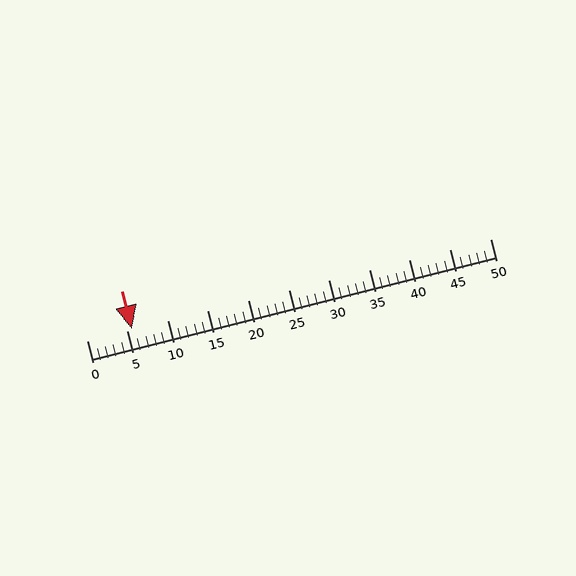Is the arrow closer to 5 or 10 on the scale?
The arrow is closer to 5.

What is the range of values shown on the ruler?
The ruler shows values from 0 to 50.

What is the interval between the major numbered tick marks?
The major tick marks are spaced 5 units apart.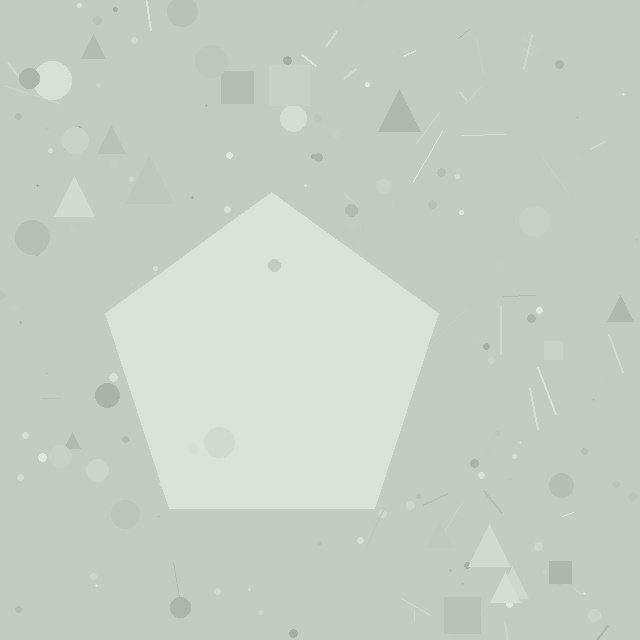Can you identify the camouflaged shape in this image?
The camouflaged shape is a pentagon.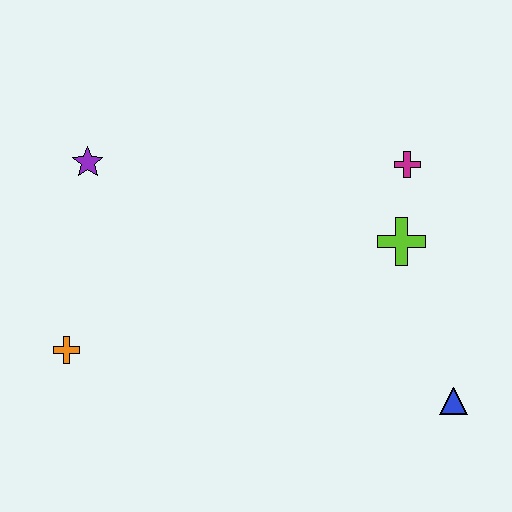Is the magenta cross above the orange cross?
Yes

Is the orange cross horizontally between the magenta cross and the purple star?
No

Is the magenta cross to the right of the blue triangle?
No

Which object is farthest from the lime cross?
The orange cross is farthest from the lime cross.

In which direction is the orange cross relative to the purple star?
The orange cross is below the purple star.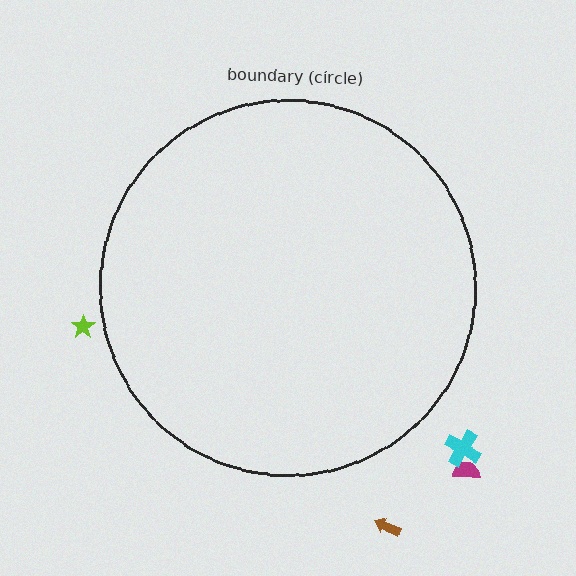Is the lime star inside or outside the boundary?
Outside.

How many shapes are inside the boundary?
0 inside, 4 outside.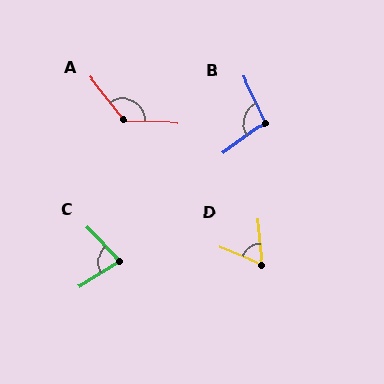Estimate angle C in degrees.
Approximately 78 degrees.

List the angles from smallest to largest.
D (62°), C (78°), B (101°), A (130°).